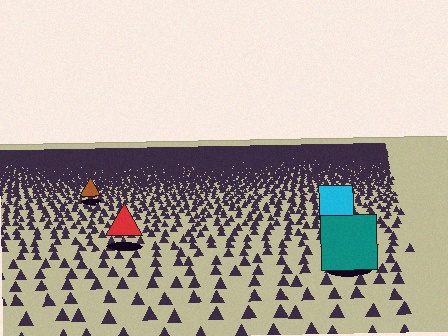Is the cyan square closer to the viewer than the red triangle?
No. The red triangle is closer — you can tell from the texture gradient: the ground texture is coarser near it.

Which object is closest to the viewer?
The teal square is closest. The texture marks near it are larger and more spread out.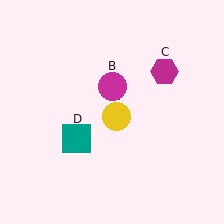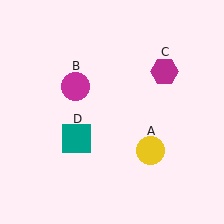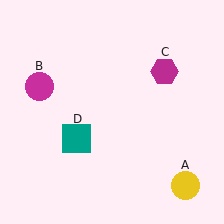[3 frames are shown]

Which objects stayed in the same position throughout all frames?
Magenta hexagon (object C) and teal square (object D) remained stationary.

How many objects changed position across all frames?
2 objects changed position: yellow circle (object A), magenta circle (object B).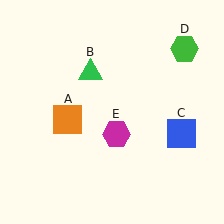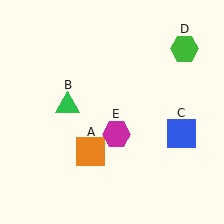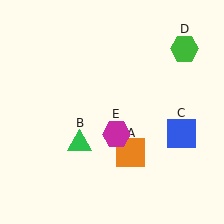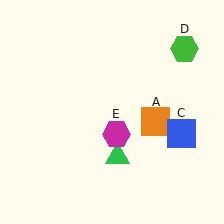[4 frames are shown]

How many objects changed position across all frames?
2 objects changed position: orange square (object A), green triangle (object B).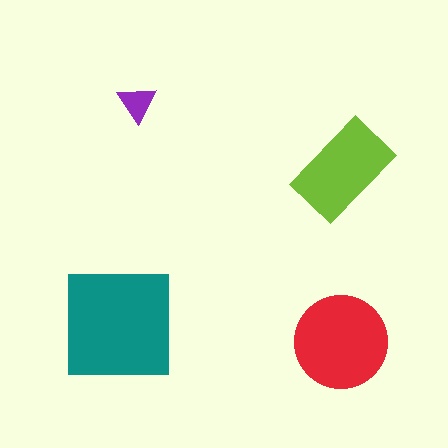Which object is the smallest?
The purple triangle.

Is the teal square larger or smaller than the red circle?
Larger.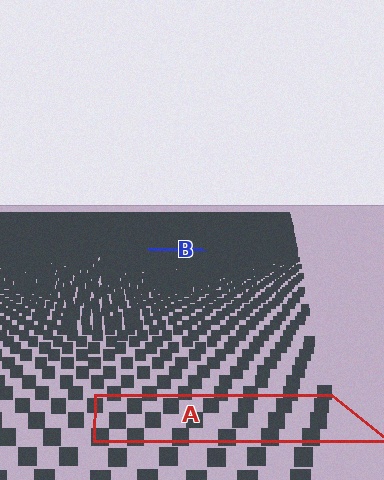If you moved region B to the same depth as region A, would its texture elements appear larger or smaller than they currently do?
They would appear larger. At a closer depth, the same texture elements are projected at a bigger on-screen size.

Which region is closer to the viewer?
Region A is closer. The texture elements there are larger and more spread out.